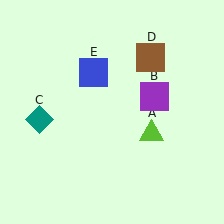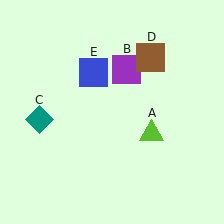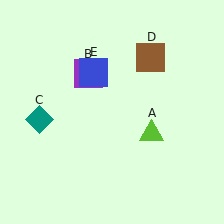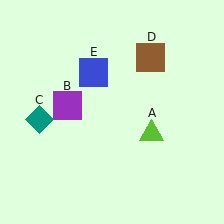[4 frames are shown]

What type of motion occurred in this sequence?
The purple square (object B) rotated counterclockwise around the center of the scene.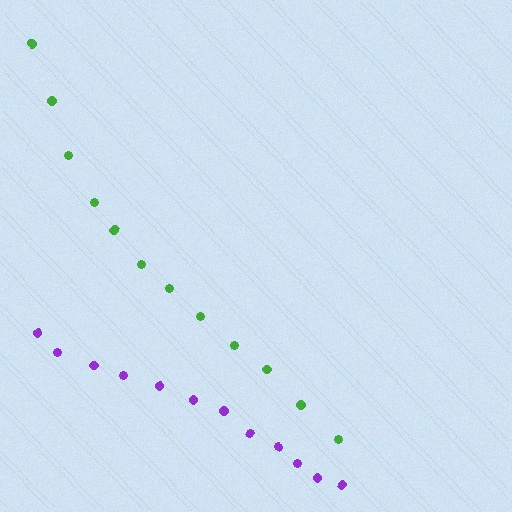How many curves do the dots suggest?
There are 2 distinct paths.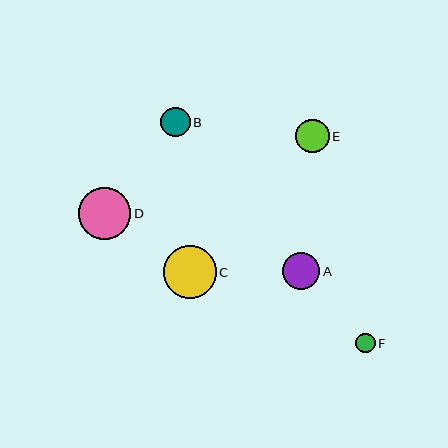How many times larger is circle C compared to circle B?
Circle C is approximately 1.8 times the size of circle B.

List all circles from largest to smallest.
From largest to smallest: C, D, A, E, B, F.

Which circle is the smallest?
Circle F is the smallest with a size of approximately 20 pixels.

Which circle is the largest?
Circle C is the largest with a size of approximately 53 pixels.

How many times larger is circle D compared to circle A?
Circle D is approximately 1.4 times the size of circle A.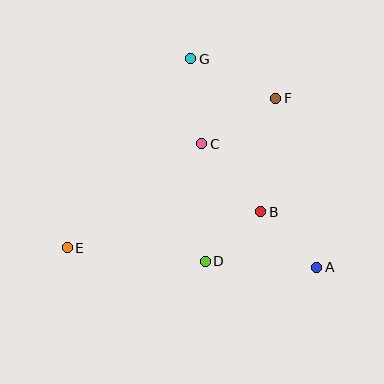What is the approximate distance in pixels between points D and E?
The distance between D and E is approximately 139 pixels.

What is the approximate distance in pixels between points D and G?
The distance between D and G is approximately 203 pixels.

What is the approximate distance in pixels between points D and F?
The distance between D and F is approximately 178 pixels.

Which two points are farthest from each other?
Points E and F are farthest from each other.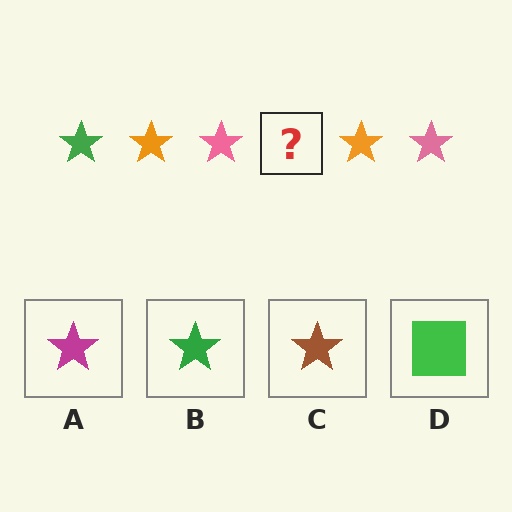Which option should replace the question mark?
Option B.